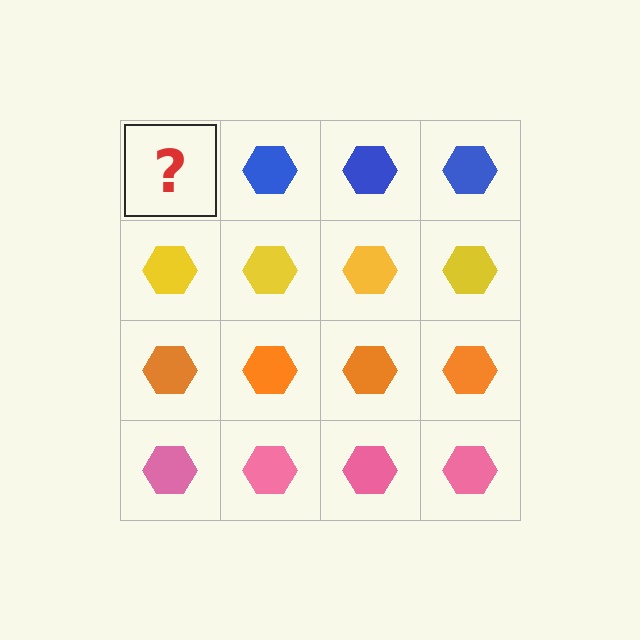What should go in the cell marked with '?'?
The missing cell should contain a blue hexagon.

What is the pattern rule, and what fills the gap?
The rule is that each row has a consistent color. The gap should be filled with a blue hexagon.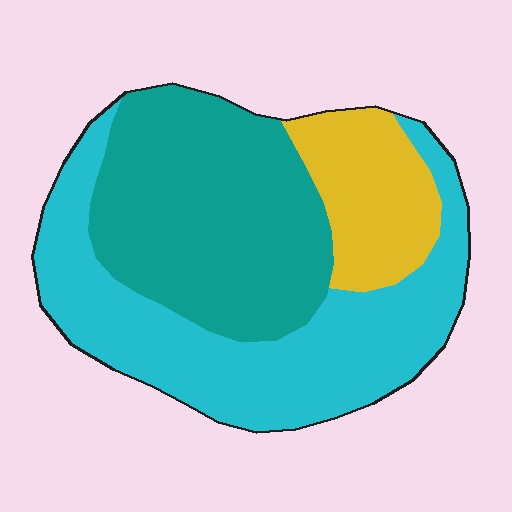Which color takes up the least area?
Yellow, at roughly 15%.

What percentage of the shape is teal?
Teal takes up about two fifths (2/5) of the shape.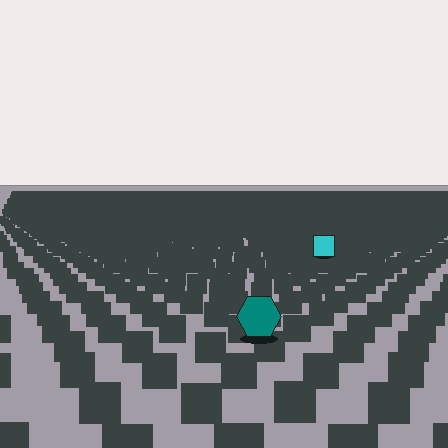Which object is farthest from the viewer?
The cyan square is farthest from the viewer. It appears smaller and the ground texture around it is denser.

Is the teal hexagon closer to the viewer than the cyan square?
Yes. The teal hexagon is closer — you can tell from the texture gradient: the ground texture is coarser near it.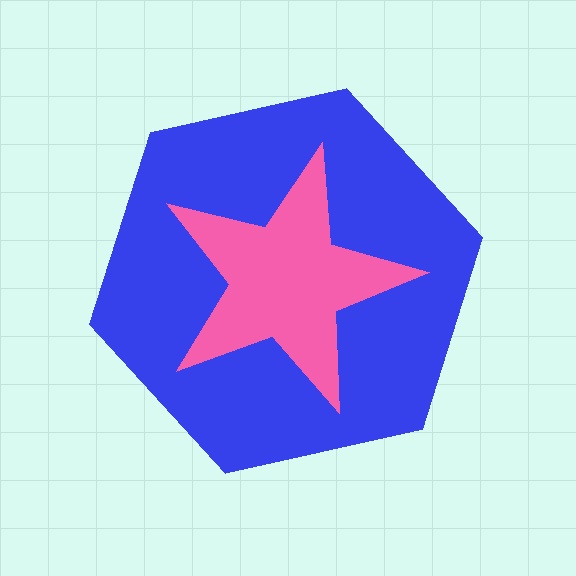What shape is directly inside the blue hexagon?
The pink star.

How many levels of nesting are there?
2.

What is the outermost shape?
The blue hexagon.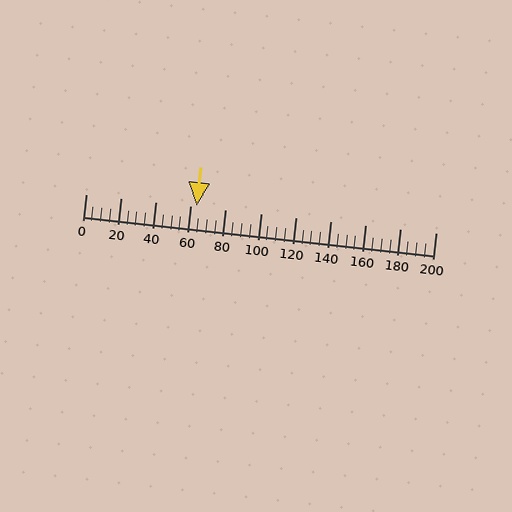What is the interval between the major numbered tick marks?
The major tick marks are spaced 20 units apart.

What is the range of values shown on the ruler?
The ruler shows values from 0 to 200.